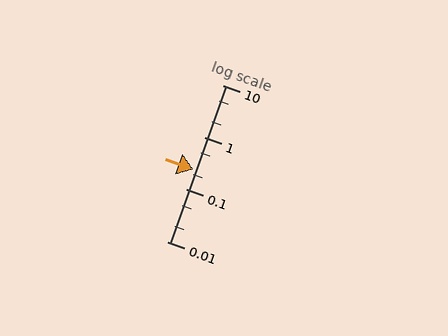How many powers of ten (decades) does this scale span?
The scale spans 3 decades, from 0.01 to 10.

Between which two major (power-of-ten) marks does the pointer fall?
The pointer is between 0.1 and 1.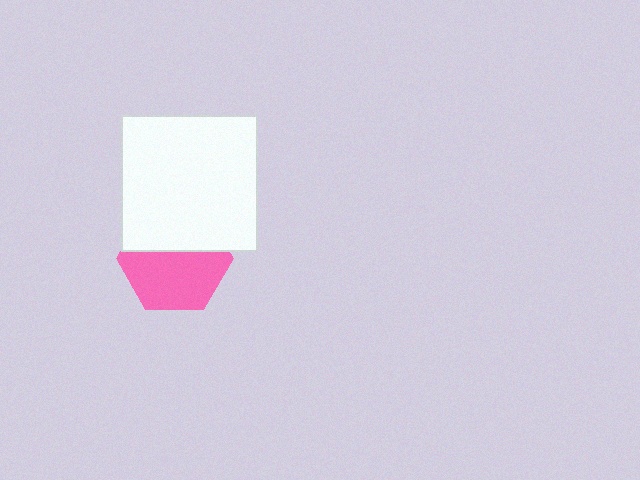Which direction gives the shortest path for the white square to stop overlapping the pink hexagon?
Moving up gives the shortest separation.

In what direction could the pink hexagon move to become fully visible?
The pink hexagon could move down. That would shift it out from behind the white square entirely.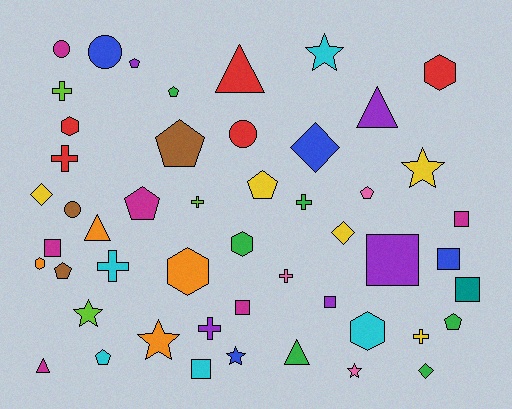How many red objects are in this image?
There are 5 red objects.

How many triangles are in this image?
There are 5 triangles.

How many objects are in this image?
There are 50 objects.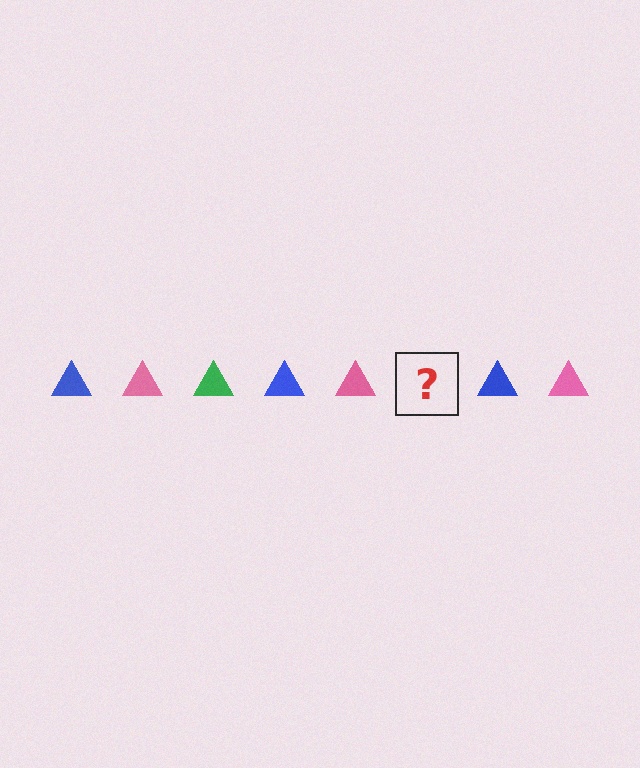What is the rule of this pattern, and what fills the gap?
The rule is that the pattern cycles through blue, pink, green triangles. The gap should be filled with a green triangle.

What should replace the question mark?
The question mark should be replaced with a green triangle.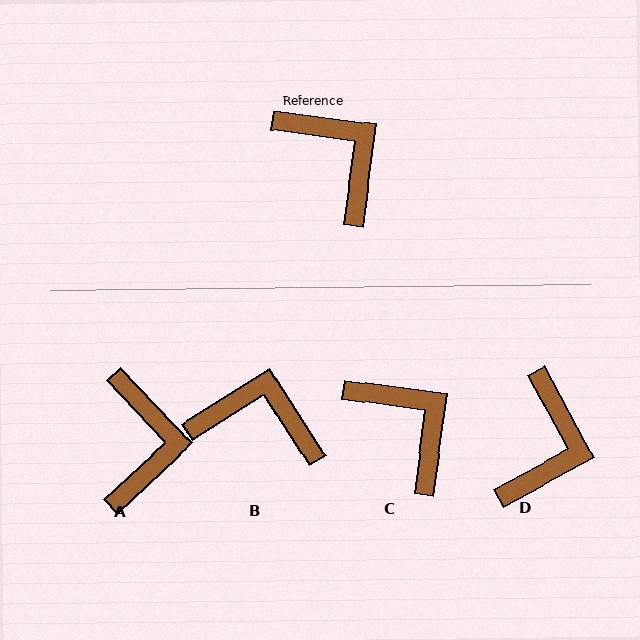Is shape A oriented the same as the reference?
No, it is off by about 39 degrees.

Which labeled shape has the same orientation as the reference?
C.